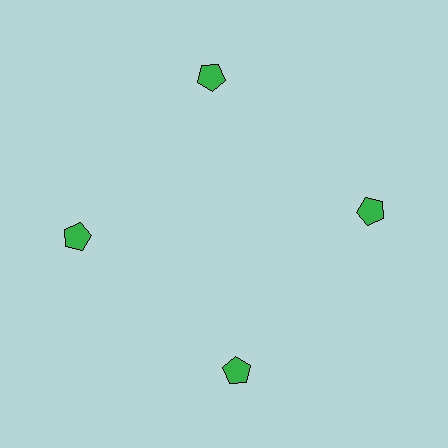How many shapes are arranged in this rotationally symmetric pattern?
There are 4 shapes, arranged in 4 groups of 1.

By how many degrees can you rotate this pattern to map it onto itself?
The pattern maps onto itself every 90 degrees of rotation.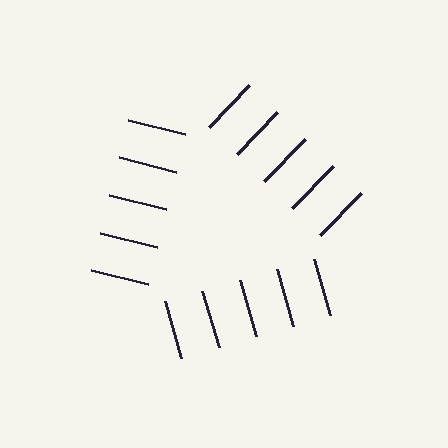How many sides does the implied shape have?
3 sides — the line-ends trace a triangle.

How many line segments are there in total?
15 — 5 along each of the 3 edges.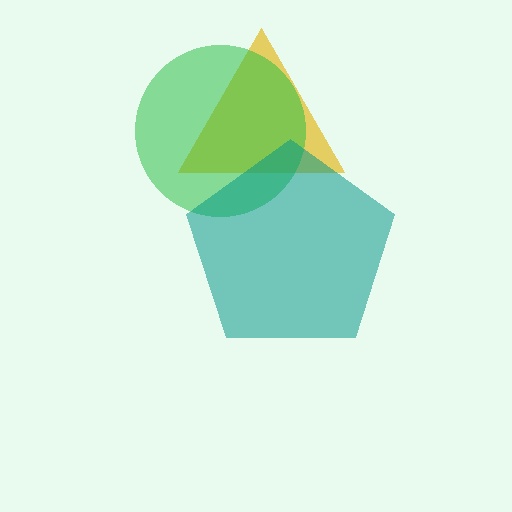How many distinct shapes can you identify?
There are 3 distinct shapes: a yellow triangle, a green circle, a teal pentagon.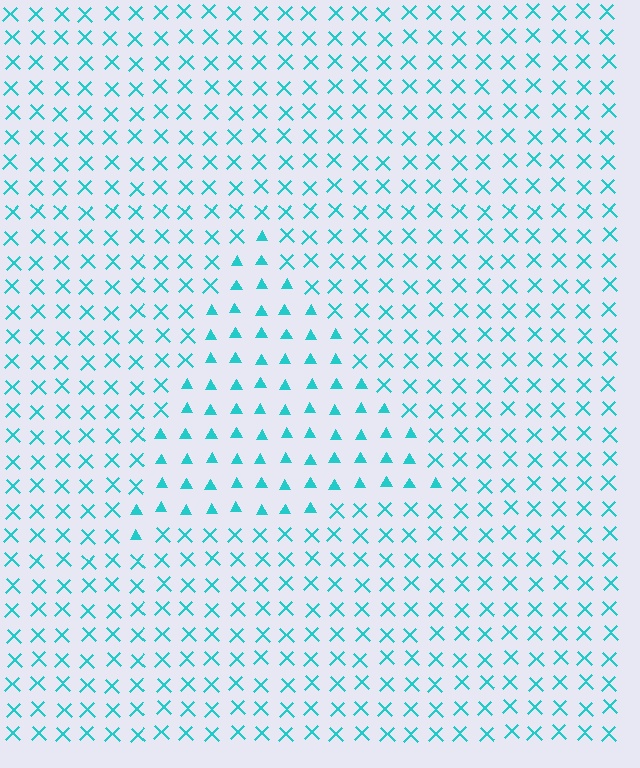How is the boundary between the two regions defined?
The boundary is defined by a change in element shape: triangles inside vs. X marks outside. All elements share the same color and spacing.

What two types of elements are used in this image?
The image uses triangles inside the triangle region and X marks outside it.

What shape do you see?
I see a triangle.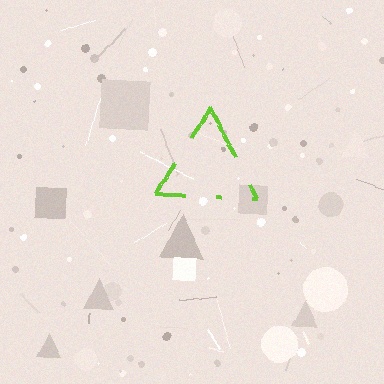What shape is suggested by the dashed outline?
The dashed outline suggests a triangle.